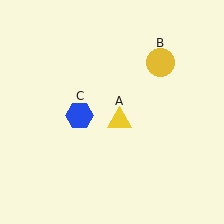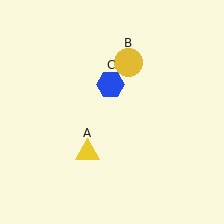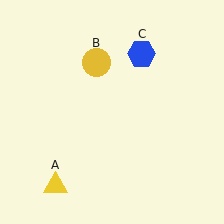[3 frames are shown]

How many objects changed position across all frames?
3 objects changed position: yellow triangle (object A), yellow circle (object B), blue hexagon (object C).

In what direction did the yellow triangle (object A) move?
The yellow triangle (object A) moved down and to the left.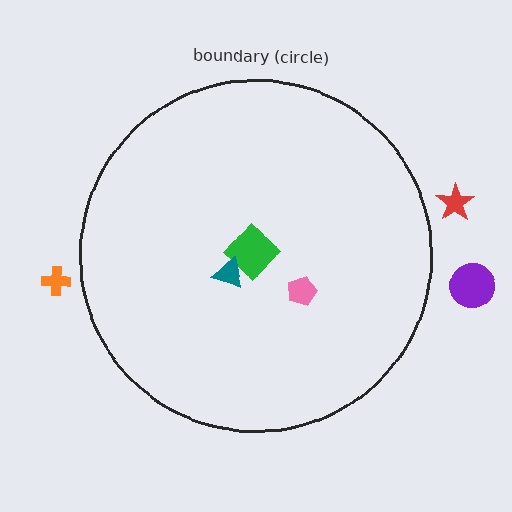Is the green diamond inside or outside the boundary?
Inside.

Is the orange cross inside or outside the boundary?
Outside.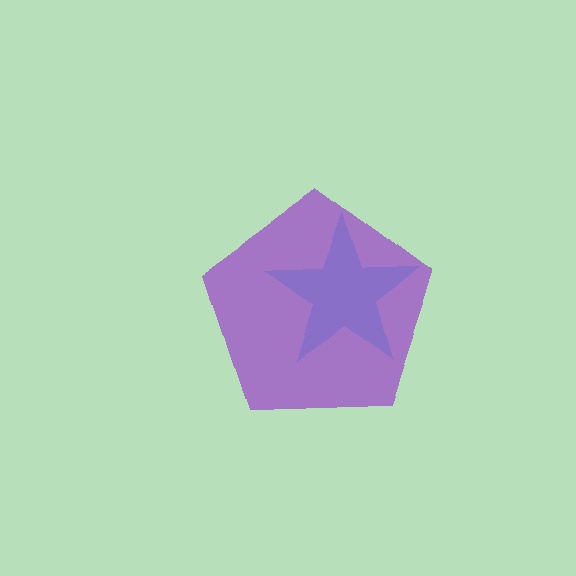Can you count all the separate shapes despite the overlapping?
Yes, there are 2 separate shapes.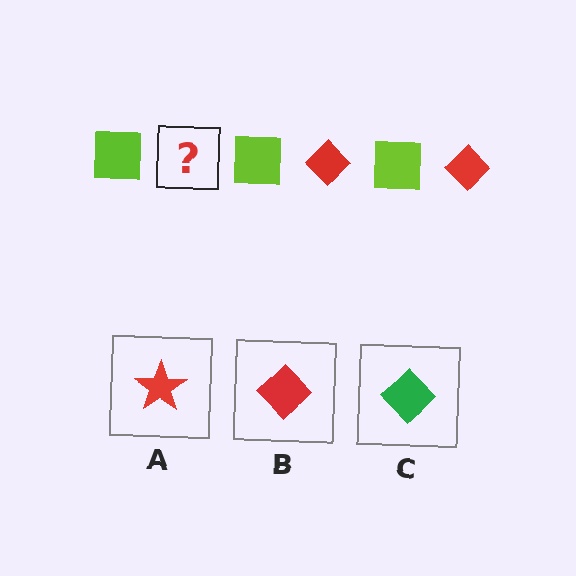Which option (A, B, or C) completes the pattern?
B.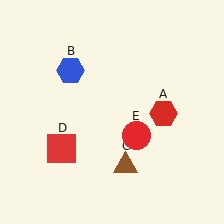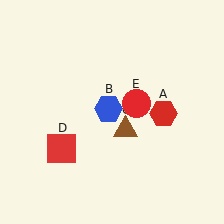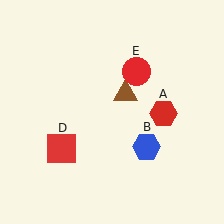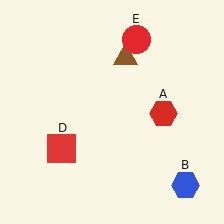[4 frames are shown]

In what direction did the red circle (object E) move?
The red circle (object E) moved up.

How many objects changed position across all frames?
3 objects changed position: blue hexagon (object B), brown triangle (object C), red circle (object E).